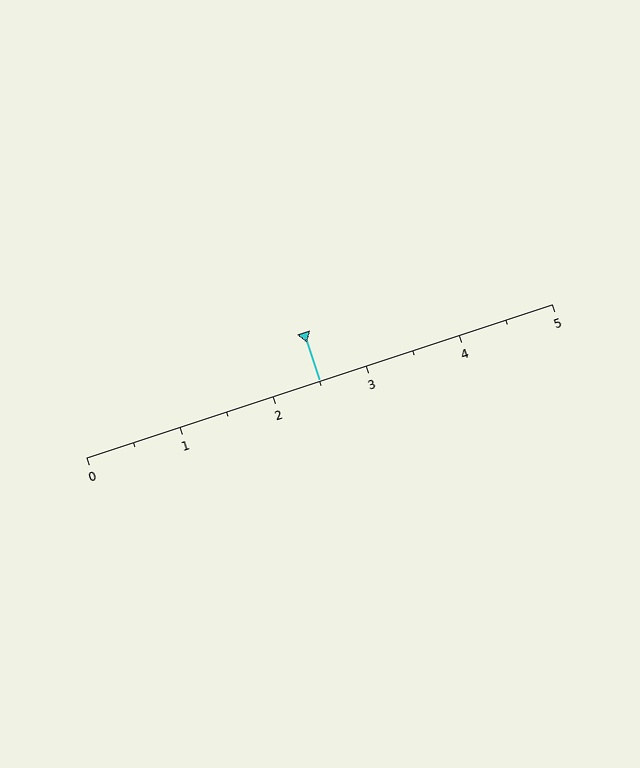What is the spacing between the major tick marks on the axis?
The major ticks are spaced 1 apart.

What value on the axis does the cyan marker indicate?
The marker indicates approximately 2.5.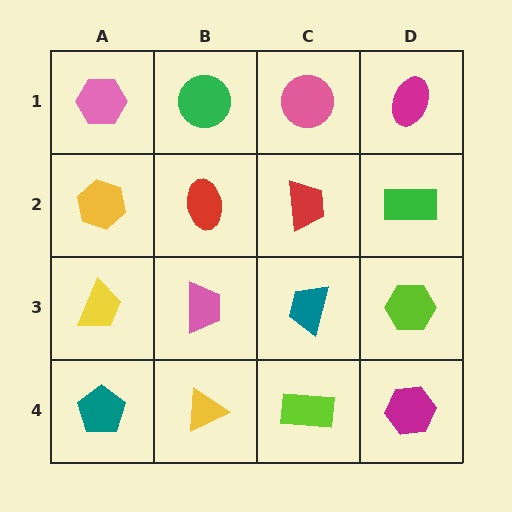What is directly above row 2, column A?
A pink hexagon.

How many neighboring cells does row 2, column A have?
3.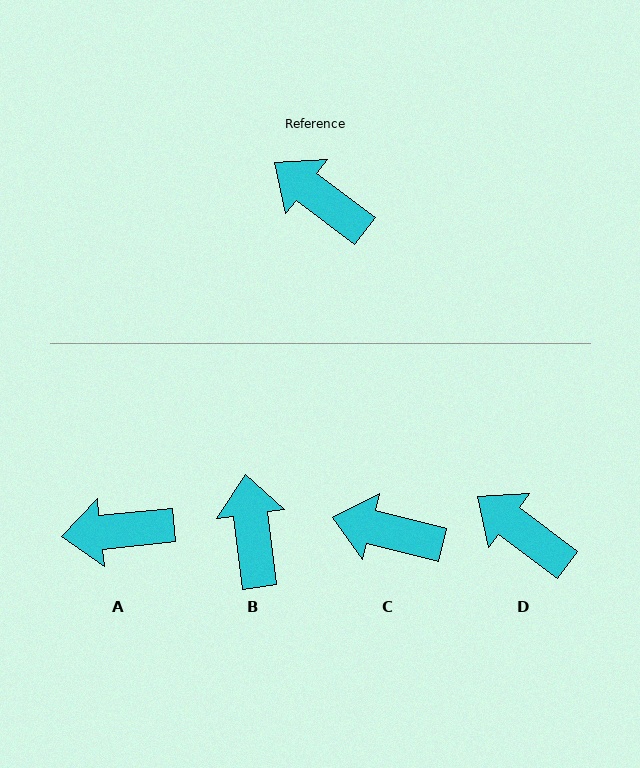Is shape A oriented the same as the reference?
No, it is off by about 43 degrees.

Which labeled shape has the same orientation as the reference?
D.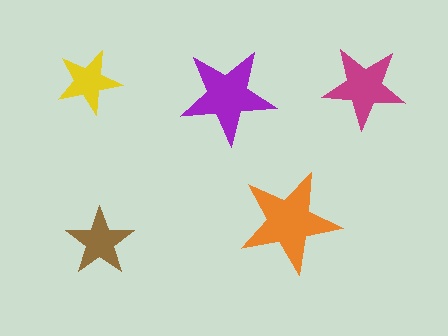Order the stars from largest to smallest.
the orange one, the purple one, the magenta one, the brown one, the yellow one.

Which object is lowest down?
The brown star is bottommost.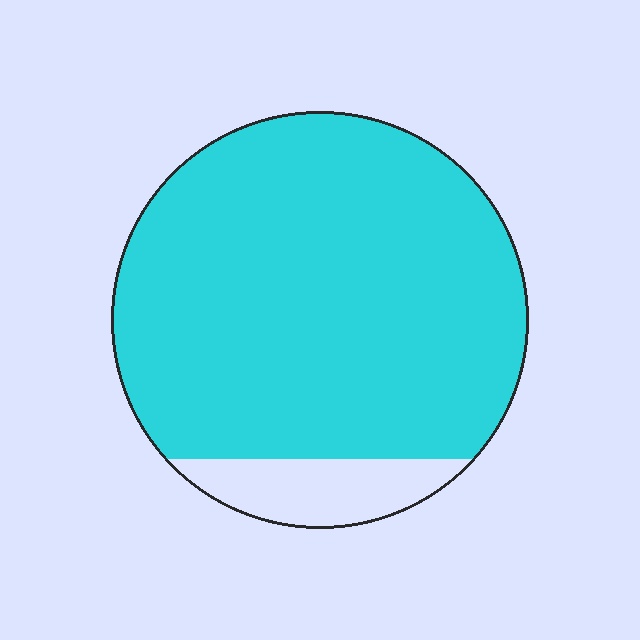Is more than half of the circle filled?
Yes.